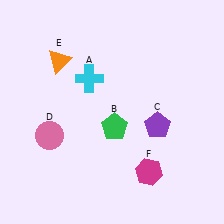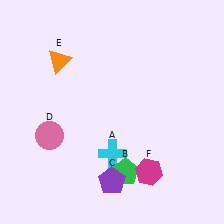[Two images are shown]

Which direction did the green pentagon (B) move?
The green pentagon (B) moved down.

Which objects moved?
The objects that moved are: the cyan cross (A), the green pentagon (B), the purple pentagon (C).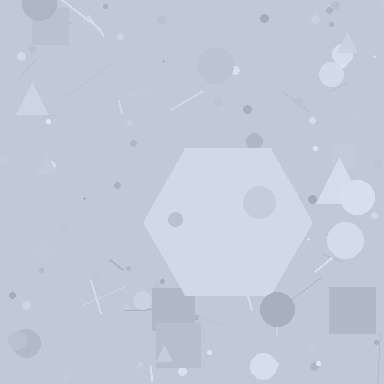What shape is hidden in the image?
A hexagon is hidden in the image.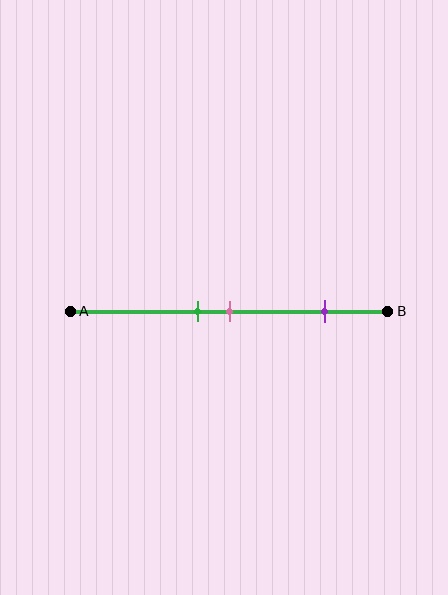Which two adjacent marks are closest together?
The green and pink marks are the closest adjacent pair.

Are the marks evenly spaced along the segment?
No, the marks are not evenly spaced.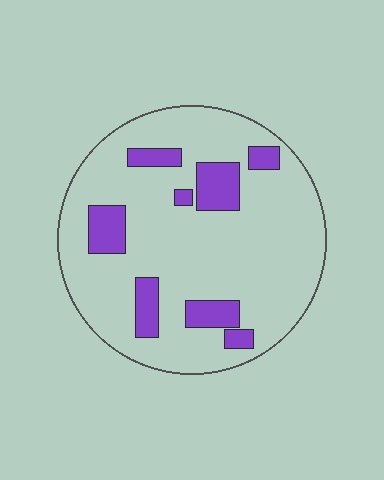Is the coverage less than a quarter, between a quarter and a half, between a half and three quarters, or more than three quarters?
Less than a quarter.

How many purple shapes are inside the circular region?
8.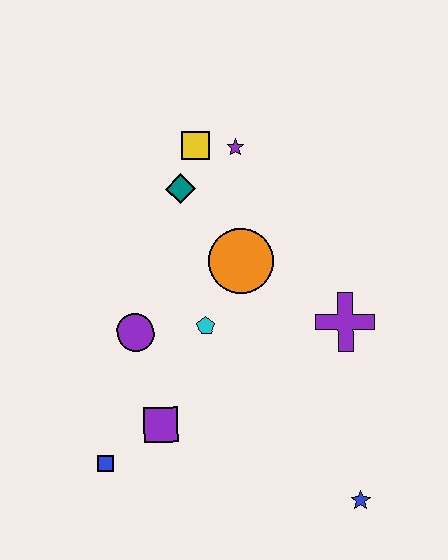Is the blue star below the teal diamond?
Yes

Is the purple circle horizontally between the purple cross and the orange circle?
No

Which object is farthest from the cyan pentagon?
The blue star is farthest from the cyan pentagon.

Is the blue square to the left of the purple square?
Yes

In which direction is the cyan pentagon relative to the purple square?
The cyan pentagon is above the purple square.